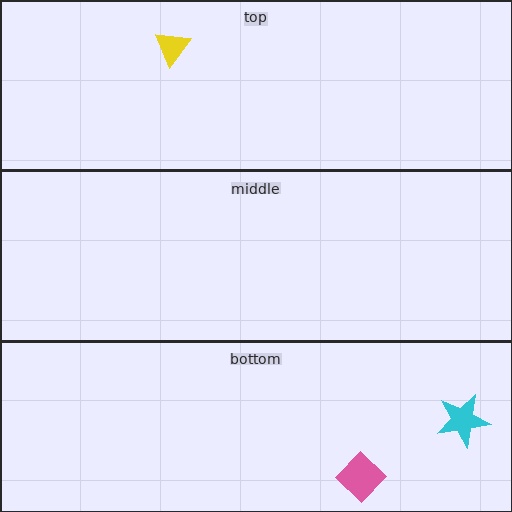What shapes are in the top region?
The yellow triangle.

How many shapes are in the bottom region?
2.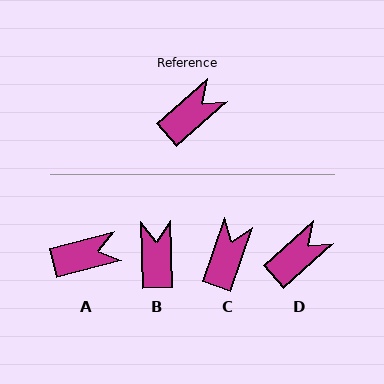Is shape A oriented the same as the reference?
No, it is off by about 27 degrees.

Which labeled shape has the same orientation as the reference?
D.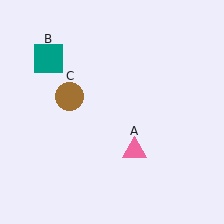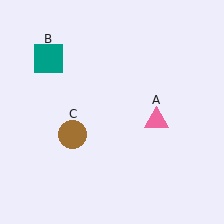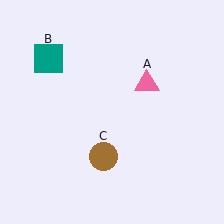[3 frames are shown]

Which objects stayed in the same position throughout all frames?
Teal square (object B) remained stationary.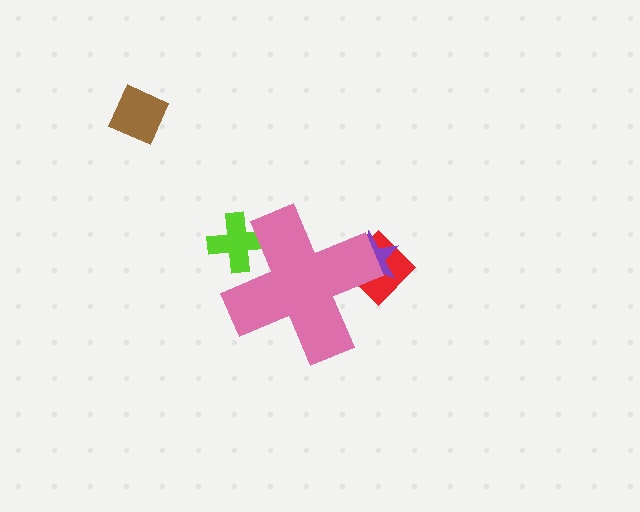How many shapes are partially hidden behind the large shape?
3 shapes are partially hidden.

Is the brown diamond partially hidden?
No, the brown diamond is fully visible.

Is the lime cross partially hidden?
Yes, the lime cross is partially hidden behind the pink cross.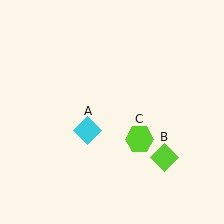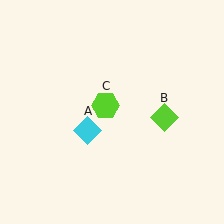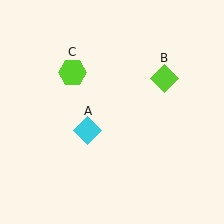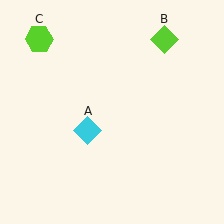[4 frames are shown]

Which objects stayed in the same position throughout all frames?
Cyan diamond (object A) remained stationary.